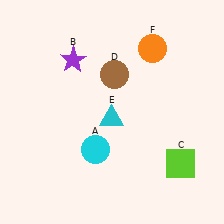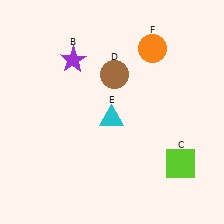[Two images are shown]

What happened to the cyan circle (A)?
The cyan circle (A) was removed in Image 2. It was in the bottom-left area of Image 1.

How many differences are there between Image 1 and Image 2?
There is 1 difference between the two images.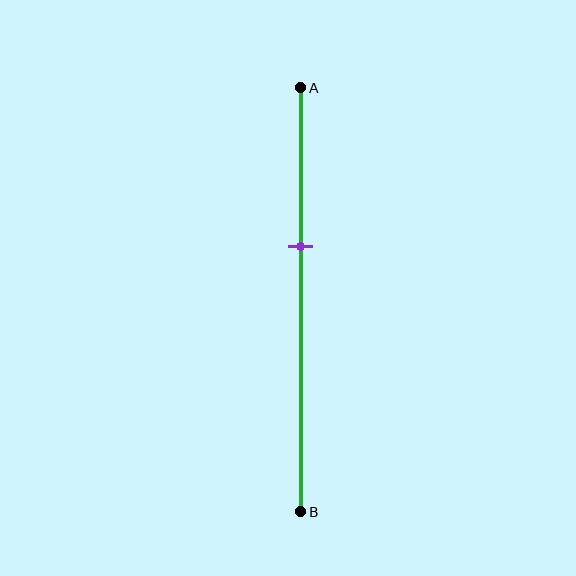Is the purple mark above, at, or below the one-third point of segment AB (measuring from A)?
The purple mark is below the one-third point of segment AB.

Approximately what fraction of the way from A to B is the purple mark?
The purple mark is approximately 35% of the way from A to B.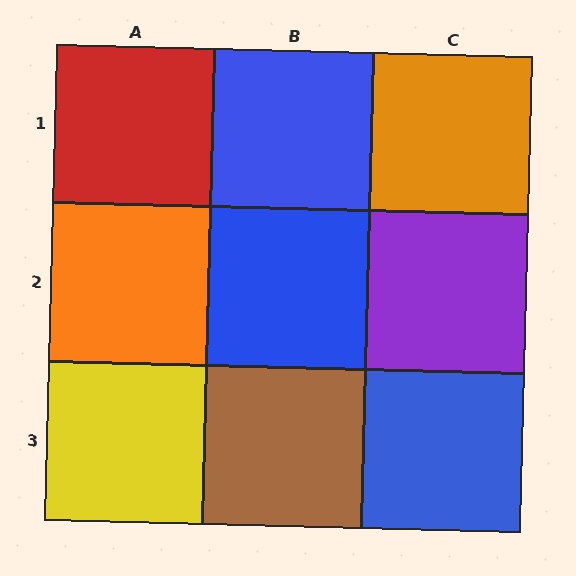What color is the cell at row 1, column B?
Blue.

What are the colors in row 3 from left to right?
Yellow, brown, blue.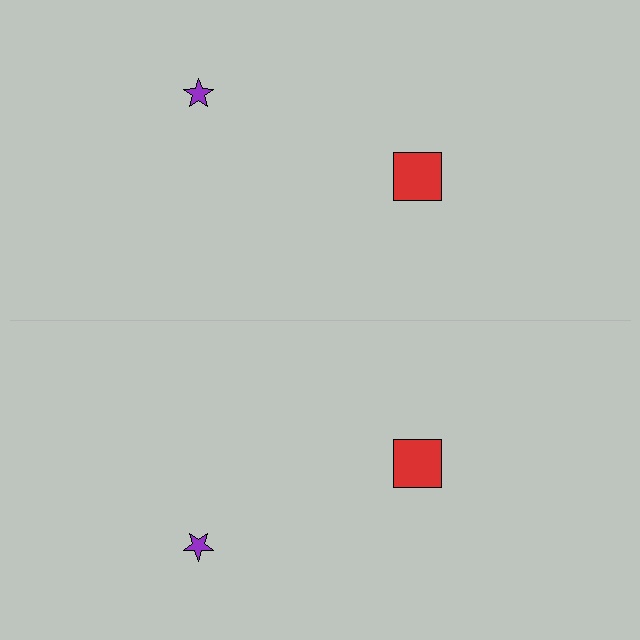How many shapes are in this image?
There are 4 shapes in this image.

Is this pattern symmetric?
Yes, this pattern has bilateral (reflection) symmetry.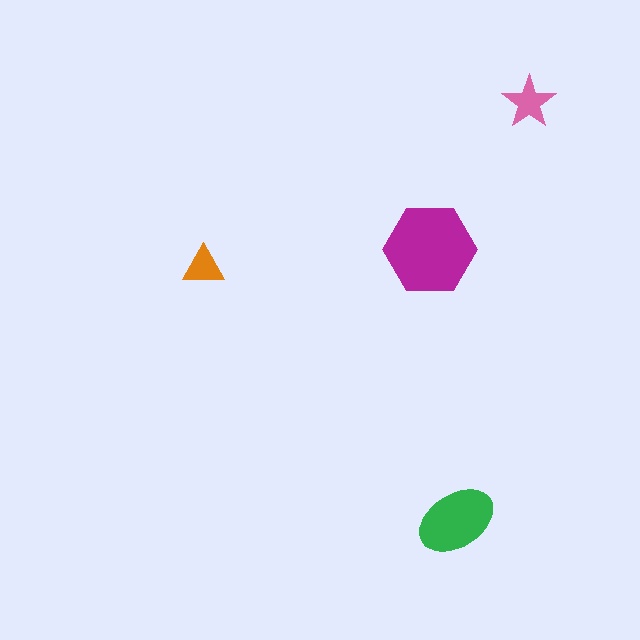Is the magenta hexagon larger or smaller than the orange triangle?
Larger.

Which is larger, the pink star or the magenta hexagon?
The magenta hexagon.